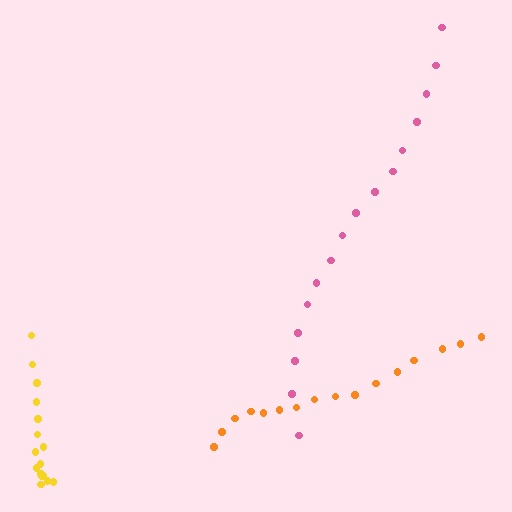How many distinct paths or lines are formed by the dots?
There are 3 distinct paths.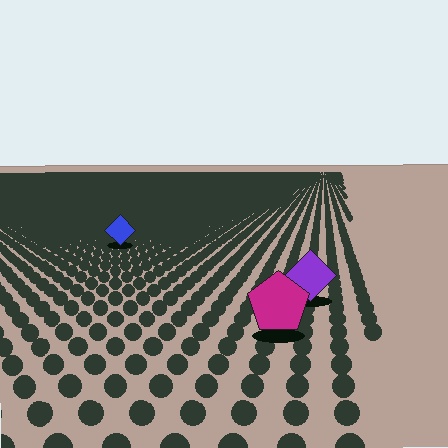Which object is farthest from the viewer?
The blue diamond is farthest from the viewer. It appears smaller and the ground texture around it is denser.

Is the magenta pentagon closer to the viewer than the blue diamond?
Yes. The magenta pentagon is closer — you can tell from the texture gradient: the ground texture is coarser near it.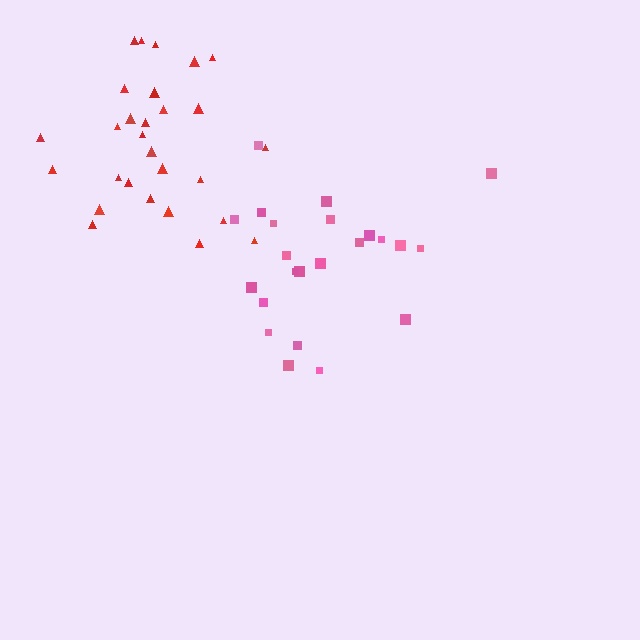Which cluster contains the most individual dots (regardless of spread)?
Red (28).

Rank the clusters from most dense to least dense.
red, pink.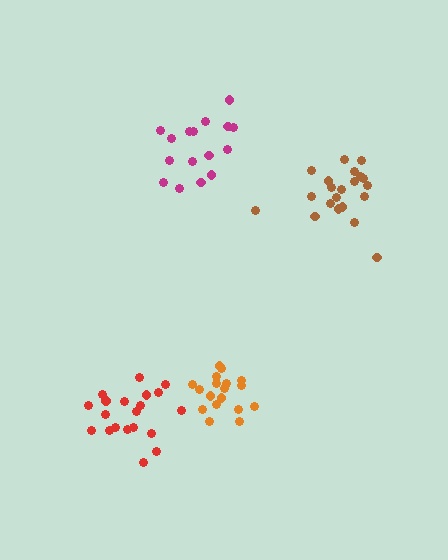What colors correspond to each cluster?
The clusters are colored: magenta, orange, red, brown.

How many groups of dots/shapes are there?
There are 4 groups.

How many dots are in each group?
Group 1: 16 dots, Group 2: 18 dots, Group 3: 20 dots, Group 4: 21 dots (75 total).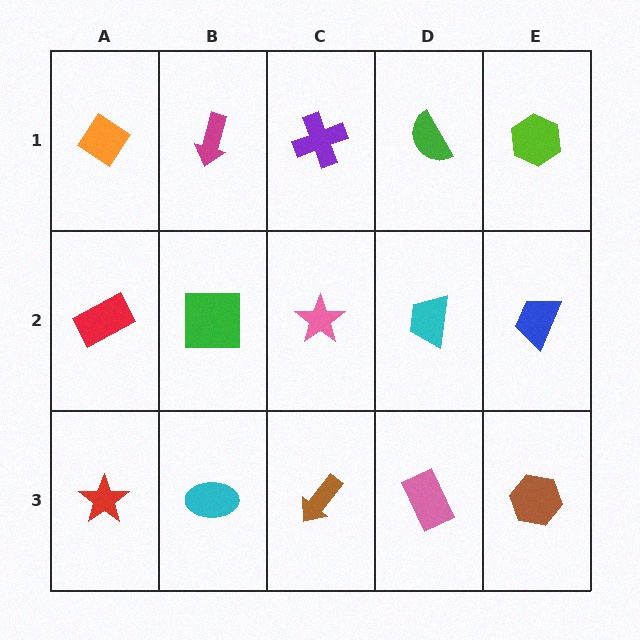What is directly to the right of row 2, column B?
A pink star.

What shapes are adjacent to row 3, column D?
A cyan trapezoid (row 2, column D), a brown arrow (row 3, column C), a brown hexagon (row 3, column E).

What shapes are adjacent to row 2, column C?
A purple cross (row 1, column C), a brown arrow (row 3, column C), a green square (row 2, column B), a cyan trapezoid (row 2, column D).